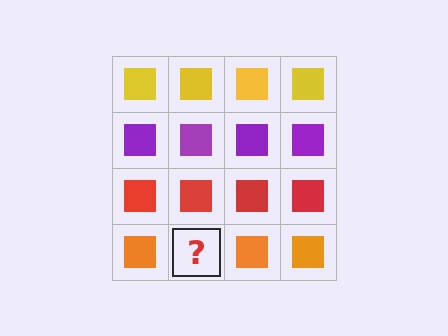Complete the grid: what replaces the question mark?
The question mark should be replaced with an orange square.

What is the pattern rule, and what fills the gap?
The rule is that each row has a consistent color. The gap should be filled with an orange square.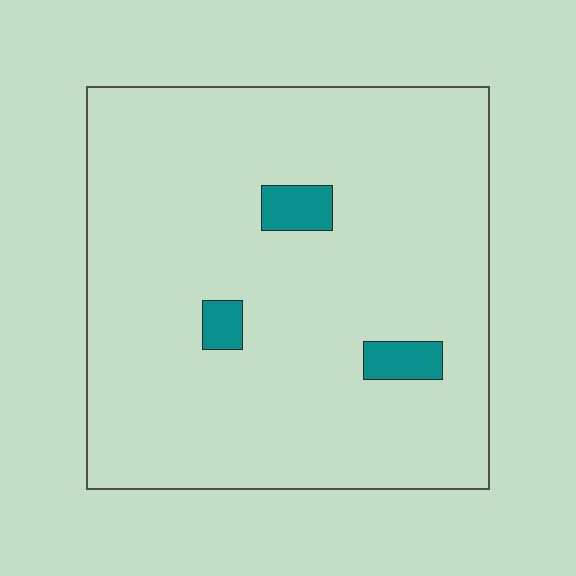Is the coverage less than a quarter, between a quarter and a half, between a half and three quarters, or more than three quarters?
Less than a quarter.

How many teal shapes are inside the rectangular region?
3.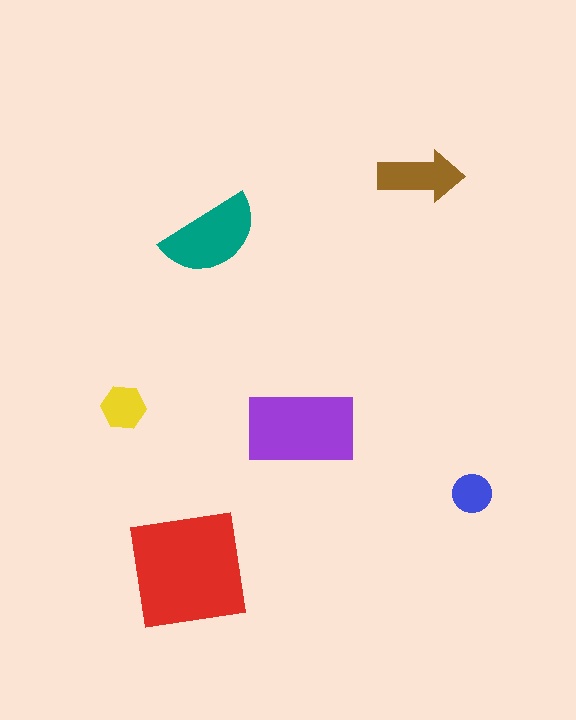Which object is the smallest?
The blue circle.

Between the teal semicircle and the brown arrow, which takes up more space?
The teal semicircle.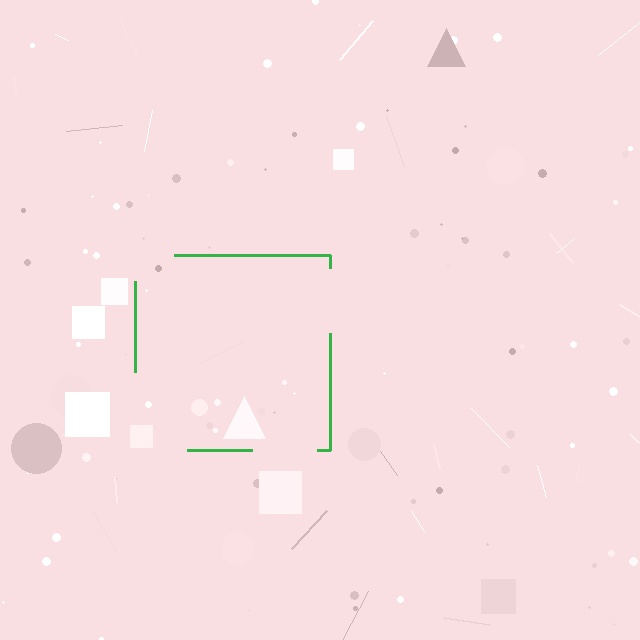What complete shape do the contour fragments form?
The contour fragments form a square.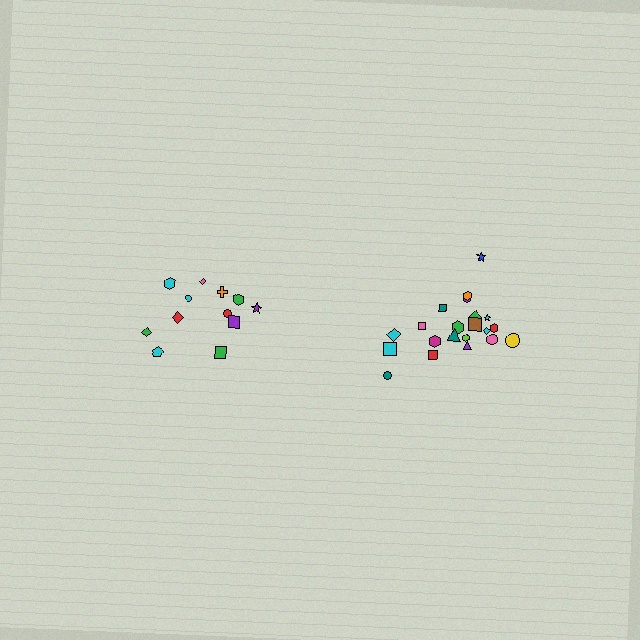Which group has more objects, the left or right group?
The right group.